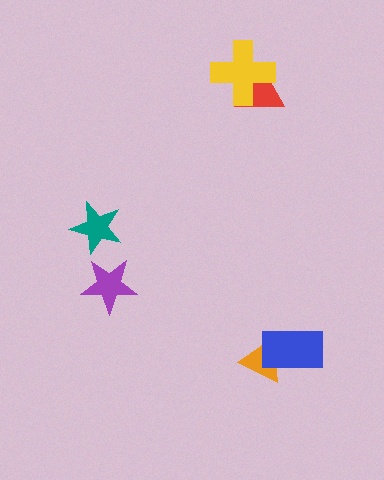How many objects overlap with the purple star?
0 objects overlap with the purple star.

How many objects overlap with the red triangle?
1 object overlaps with the red triangle.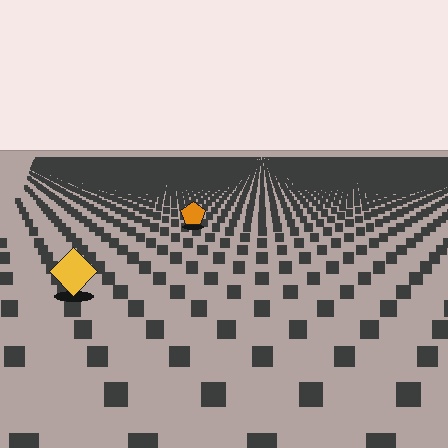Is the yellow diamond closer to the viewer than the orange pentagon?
Yes. The yellow diamond is closer — you can tell from the texture gradient: the ground texture is coarser near it.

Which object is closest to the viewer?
The yellow diamond is closest. The texture marks near it are larger and more spread out.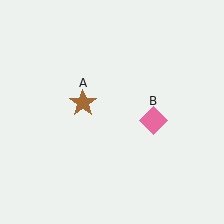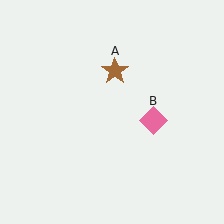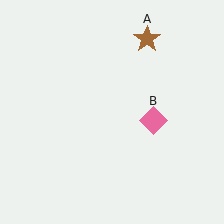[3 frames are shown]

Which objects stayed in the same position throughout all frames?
Pink diamond (object B) remained stationary.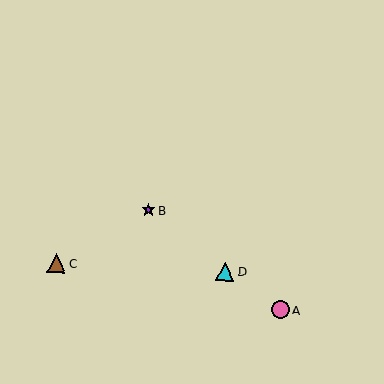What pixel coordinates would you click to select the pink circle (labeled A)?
Click at (280, 309) to select the pink circle A.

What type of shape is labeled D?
Shape D is a cyan triangle.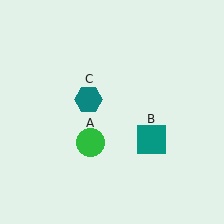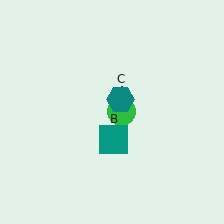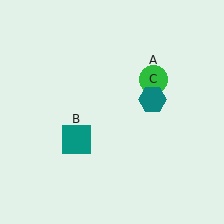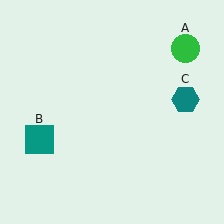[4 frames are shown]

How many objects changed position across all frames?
3 objects changed position: green circle (object A), teal square (object B), teal hexagon (object C).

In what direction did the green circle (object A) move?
The green circle (object A) moved up and to the right.